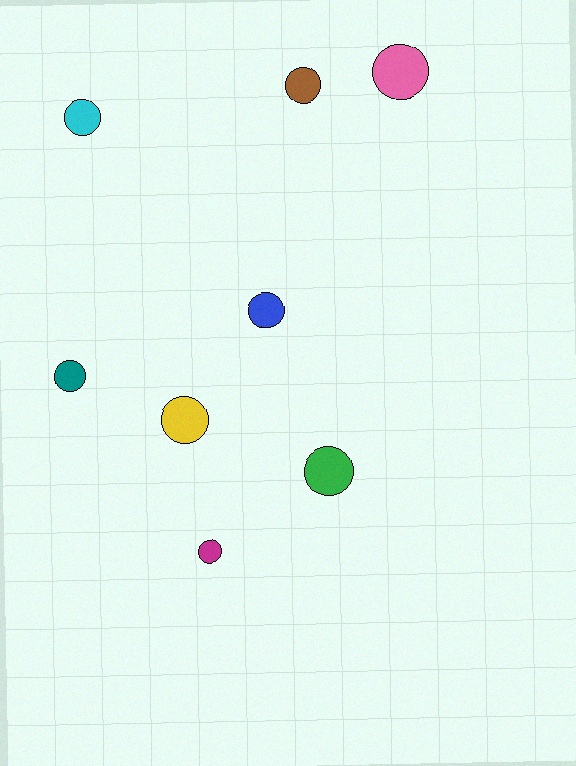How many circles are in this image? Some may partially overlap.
There are 8 circles.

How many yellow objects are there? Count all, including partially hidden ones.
There is 1 yellow object.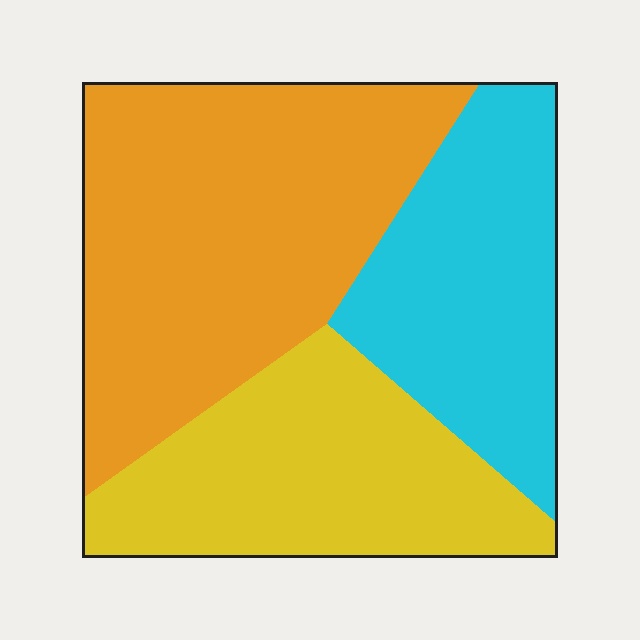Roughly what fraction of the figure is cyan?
Cyan takes up between a sixth and a third of the figure.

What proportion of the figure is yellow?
Yellow takes up about one third (1/3) of the figure.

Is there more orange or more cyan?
Orange.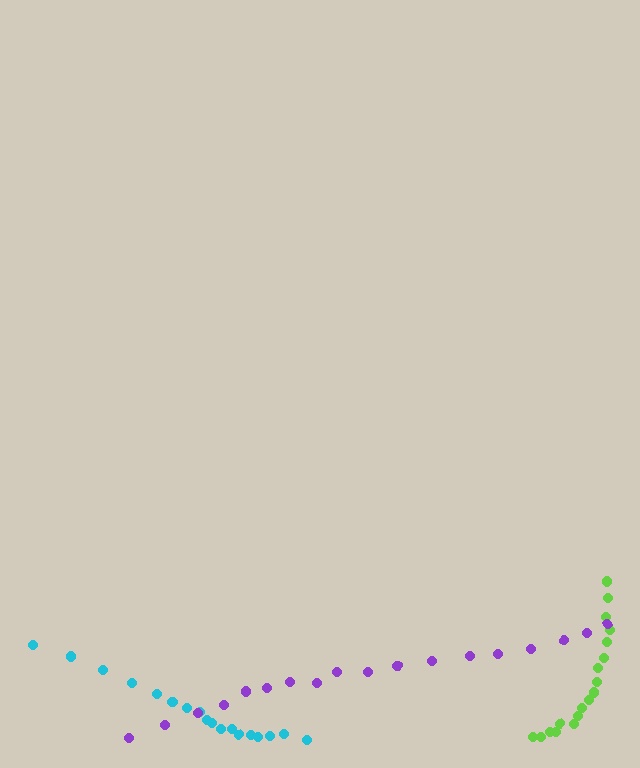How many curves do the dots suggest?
There are 3 distinct paths.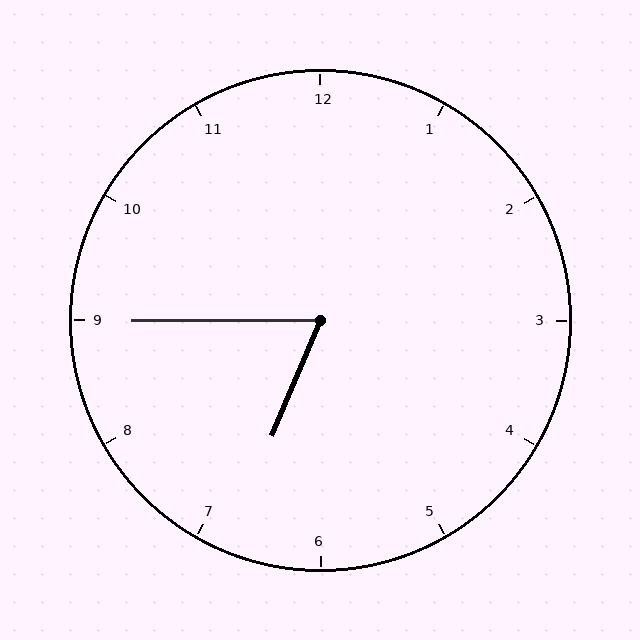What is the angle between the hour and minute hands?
Approximately 68 degrees.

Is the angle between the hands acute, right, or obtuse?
It is acute.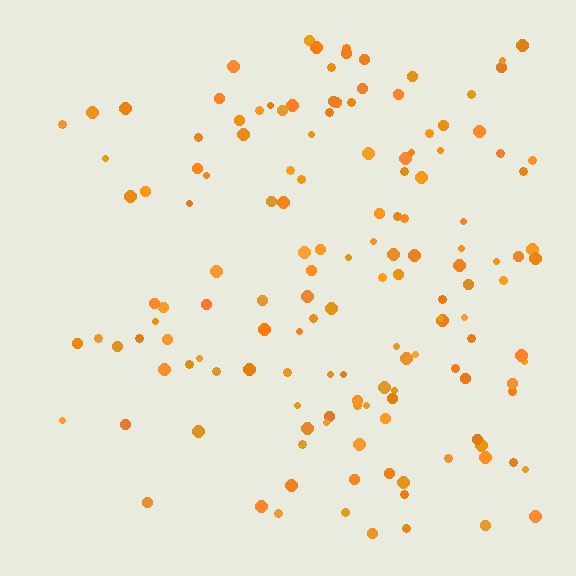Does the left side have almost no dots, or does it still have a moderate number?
Still a moderate number, just noticeably fewer than the right.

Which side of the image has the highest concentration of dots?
The right.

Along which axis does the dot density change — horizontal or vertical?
Horizontal.